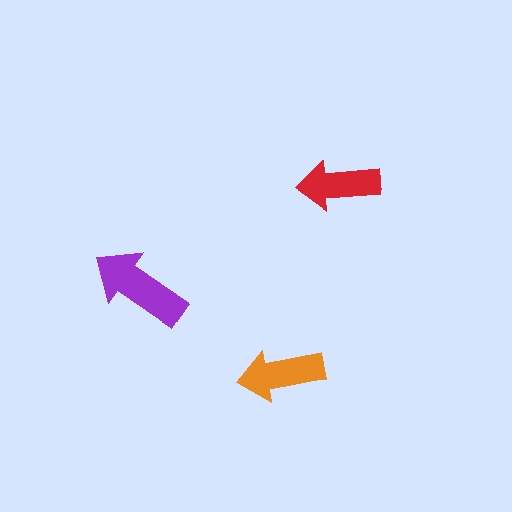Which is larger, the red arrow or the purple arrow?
The purple one.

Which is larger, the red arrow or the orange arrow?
The orange one.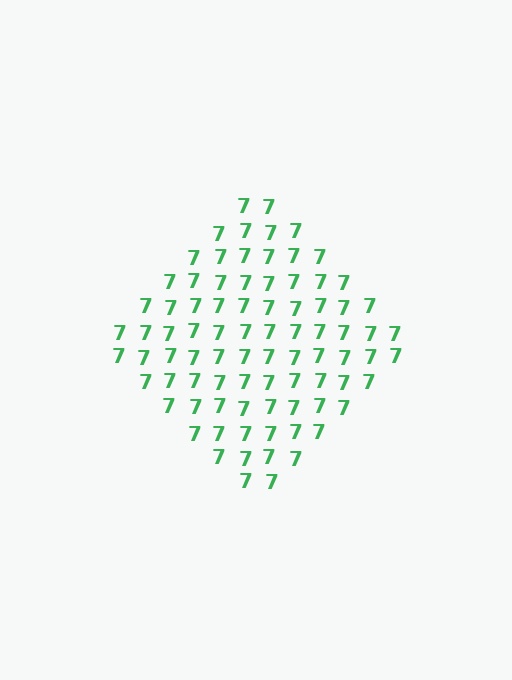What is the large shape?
The large shape is a diamond.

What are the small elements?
The small elements are digit 7's.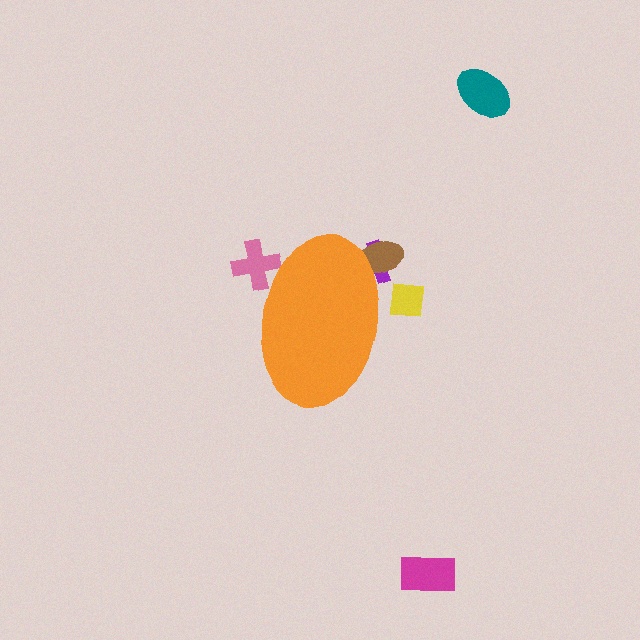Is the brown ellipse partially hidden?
Yes, the brown ellipse is partially hidden behind the orange ellipse.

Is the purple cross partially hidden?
Yes, the purple cross is partially hidden behind the orange ellipse.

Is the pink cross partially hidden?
Yes, the pink cross is partially hidden behind the orange ellipse.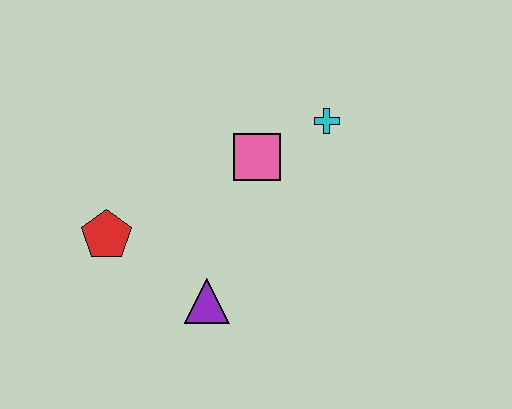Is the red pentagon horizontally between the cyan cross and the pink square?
No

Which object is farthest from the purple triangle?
The cyan cross is farthest from the purple triangle.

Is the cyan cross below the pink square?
No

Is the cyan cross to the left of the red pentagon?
No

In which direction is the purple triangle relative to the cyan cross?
The purple triangle is below the cyan cross.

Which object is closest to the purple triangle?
The red pentagon is closest to the purple triangle.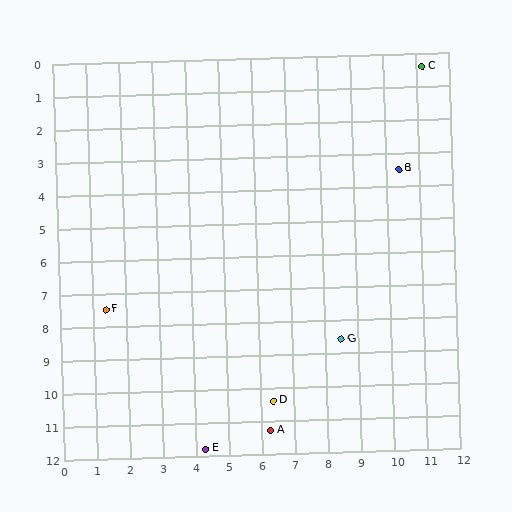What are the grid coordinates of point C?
Point C is at approximately (11.2, 0.4).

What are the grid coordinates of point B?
Point B is at approximately (10.4, 3.5).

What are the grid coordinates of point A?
Point A is at approximately (6.3, 11.3).